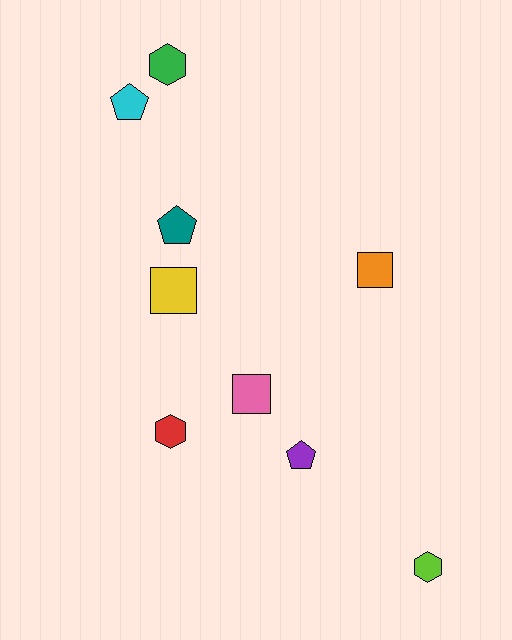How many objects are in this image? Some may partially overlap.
There are 9 objects.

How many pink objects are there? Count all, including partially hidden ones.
There is 1 pink object.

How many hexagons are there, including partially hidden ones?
There are 3 hexagons.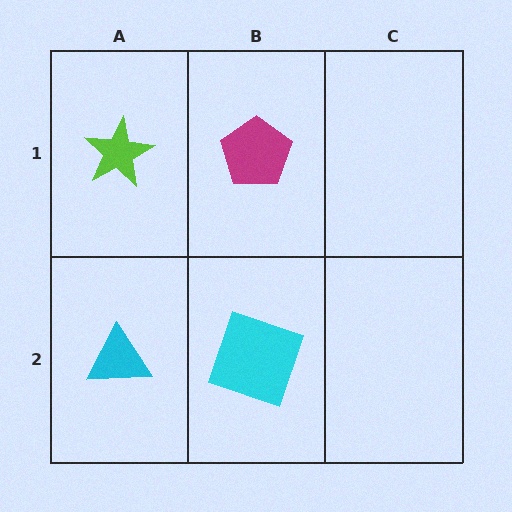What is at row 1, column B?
A magenta pentagon.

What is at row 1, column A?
A lime star.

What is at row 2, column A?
A cyan triangle.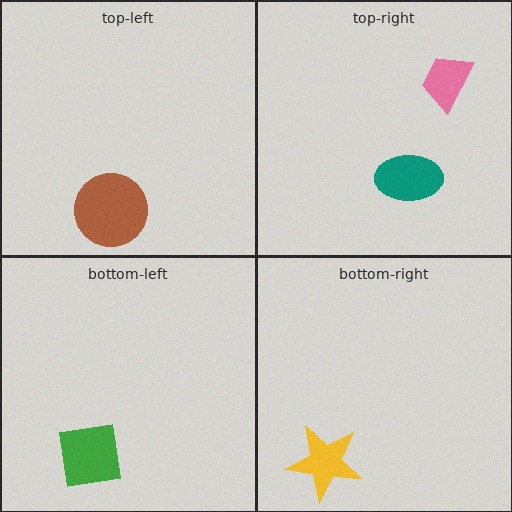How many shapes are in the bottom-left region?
1.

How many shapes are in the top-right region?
2.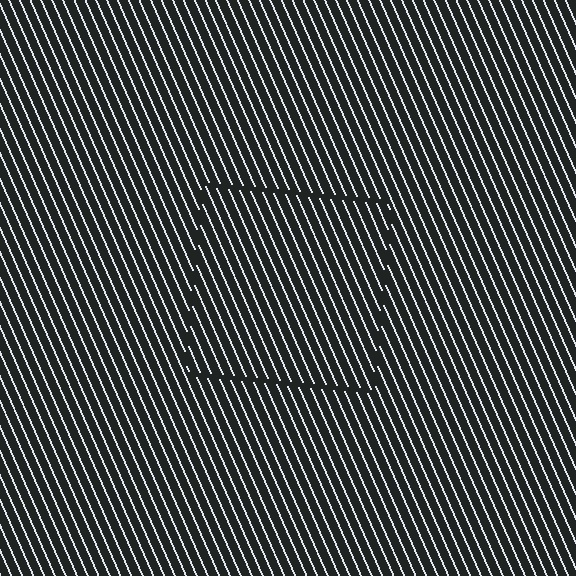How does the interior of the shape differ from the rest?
The interior of the shape contains the same grating, shifted by half a period — the contour is defined by the phase discontinuity where line-ends from the inner and outer gratings abut.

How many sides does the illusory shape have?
4 sides — the line-ends trace a square.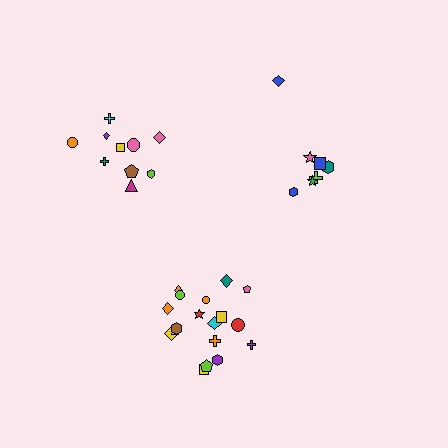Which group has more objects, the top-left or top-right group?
The top-left group.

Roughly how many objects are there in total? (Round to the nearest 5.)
Roughly 35 objects in total.